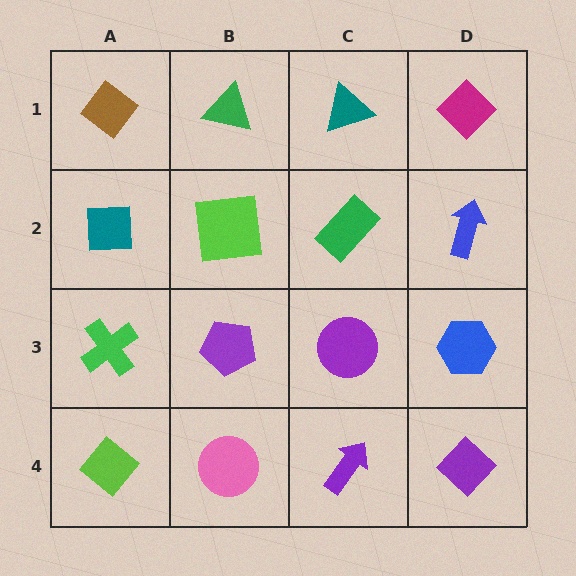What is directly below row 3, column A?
A lime diamond.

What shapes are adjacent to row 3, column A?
A teal square (row 2, column A), a lime diamond (row 4, column A), a purple pentagon (row 3, column B).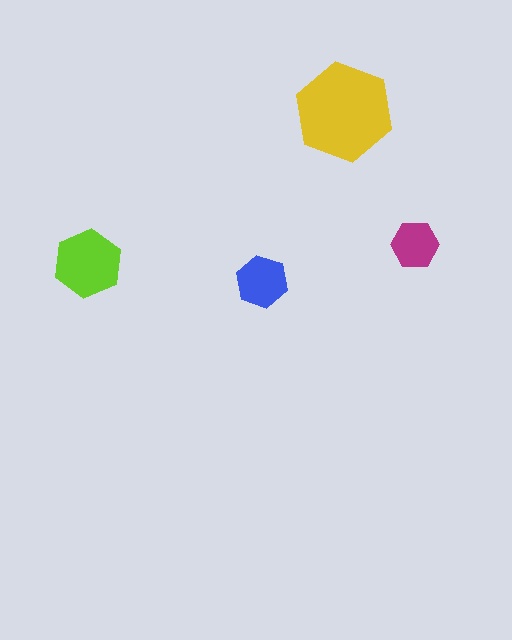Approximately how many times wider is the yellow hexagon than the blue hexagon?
About 2 times wider.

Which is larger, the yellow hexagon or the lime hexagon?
The yellow one.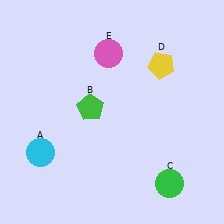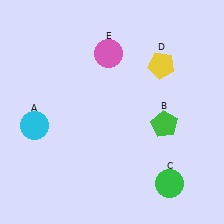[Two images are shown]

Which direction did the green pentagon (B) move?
The green pentagon (B) moved right.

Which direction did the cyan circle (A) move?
The cyan circle (A) moved up.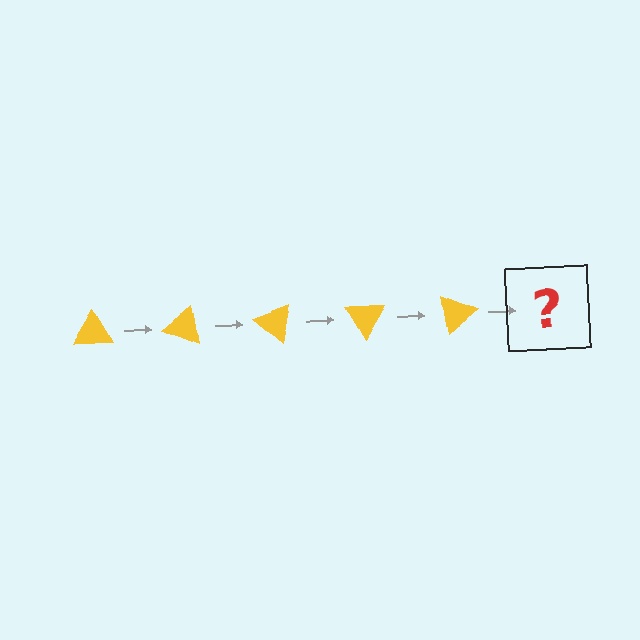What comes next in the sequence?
The next element should be a yellow triangle rotated 100 degrees.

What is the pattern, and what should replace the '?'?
The pattern is that the triangle rotates 20 degrees each step. The '?' should be a yellow triangle rotated 100 degrees.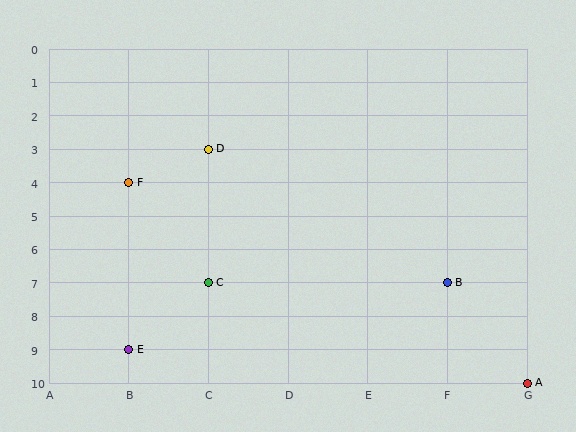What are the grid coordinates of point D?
Point D is at grid coordinates (C, 3).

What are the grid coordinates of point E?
Point E is at grid coordinates (B, 9).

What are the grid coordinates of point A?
Point A is at grid coordinates (G, 10).